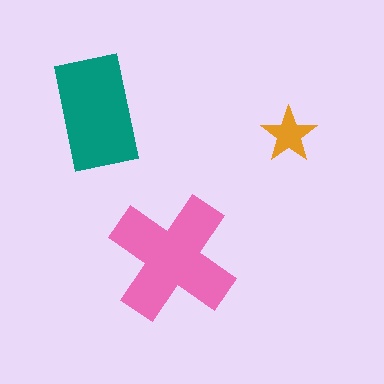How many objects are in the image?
There are 3 objects in the image.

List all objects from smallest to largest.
The orange star, the teal rectangle, the pink cross.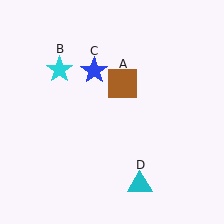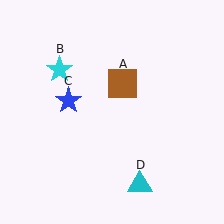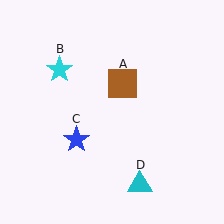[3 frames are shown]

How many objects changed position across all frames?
1 object changed position: blue star (object C).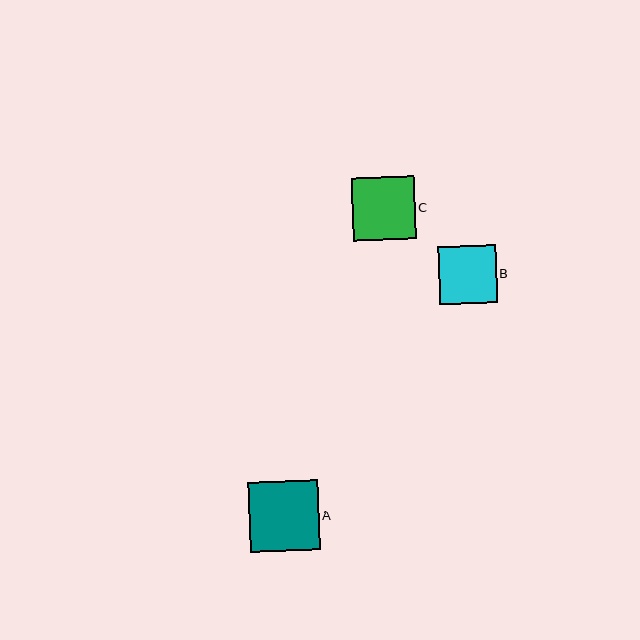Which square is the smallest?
Square B is the smallest with a size of approximately 58 pixels.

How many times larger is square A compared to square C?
Square A is approximately 1.1 times the size of square C.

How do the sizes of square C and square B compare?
Square C and square B are approximately the same size.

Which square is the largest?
Square A is the largest with a size of approximately 70 pixels.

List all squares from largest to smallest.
From largest to smallest: A, C, B.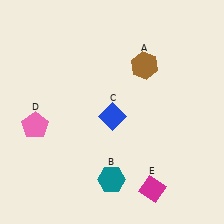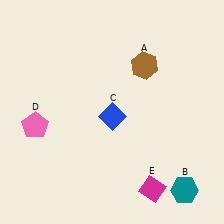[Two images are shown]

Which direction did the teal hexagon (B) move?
The teal hexagon (B) moved right.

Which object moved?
The teal hexagon (B) moved right.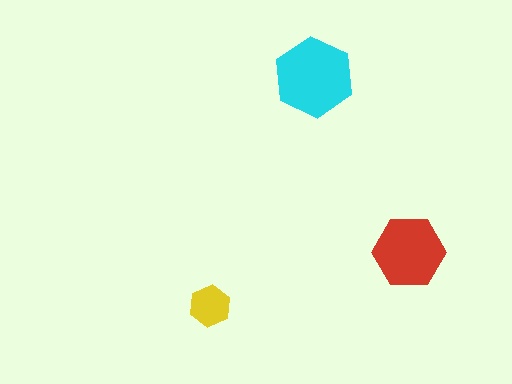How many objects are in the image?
There are 3 objects in the image.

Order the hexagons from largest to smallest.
the cyan one, the red one, the yellow one.